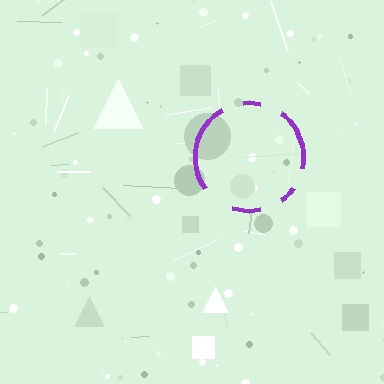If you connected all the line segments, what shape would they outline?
They would outline a circle.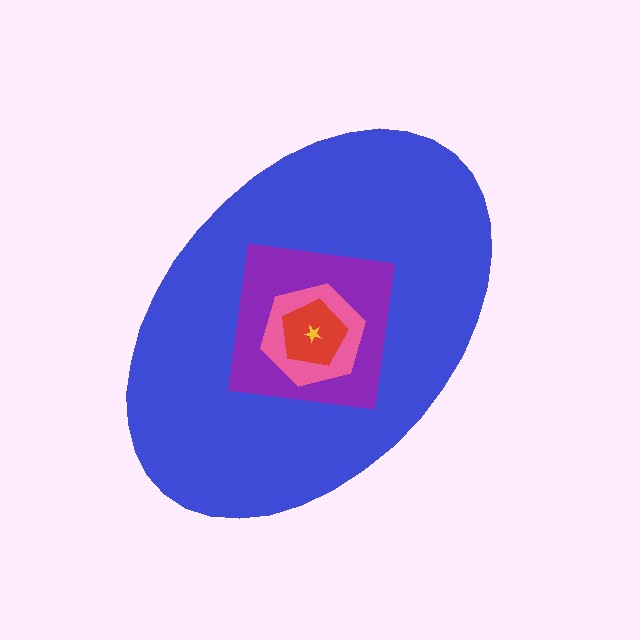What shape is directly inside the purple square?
The pink hexagon.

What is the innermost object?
The yellow star.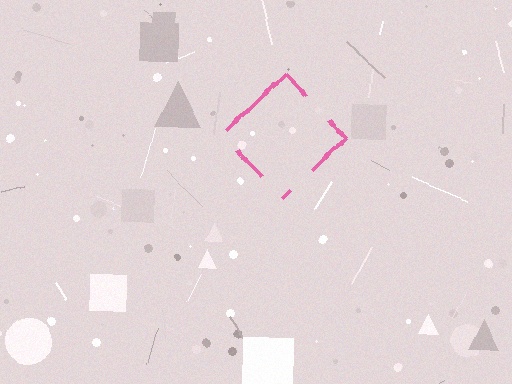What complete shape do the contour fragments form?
The contour fragments form a diamond.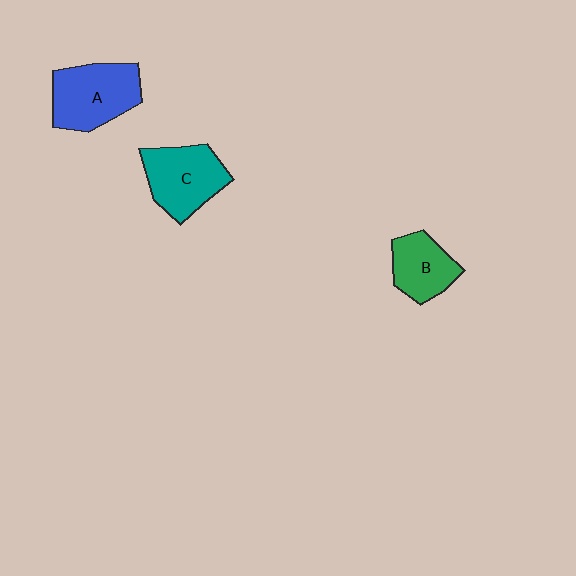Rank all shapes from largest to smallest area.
From largest to smallest: A (blue), C (teal), B (green).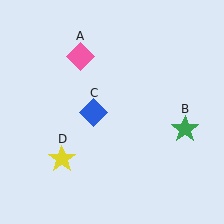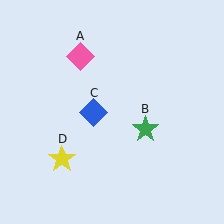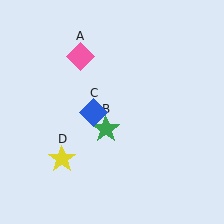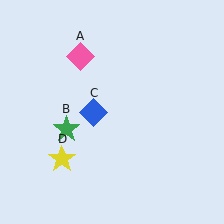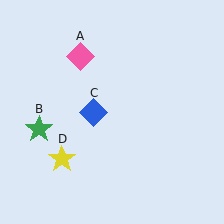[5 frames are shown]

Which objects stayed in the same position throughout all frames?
Pink diamond (object A) and blue diamond (object C) and yellow star (object D) remained stationary.